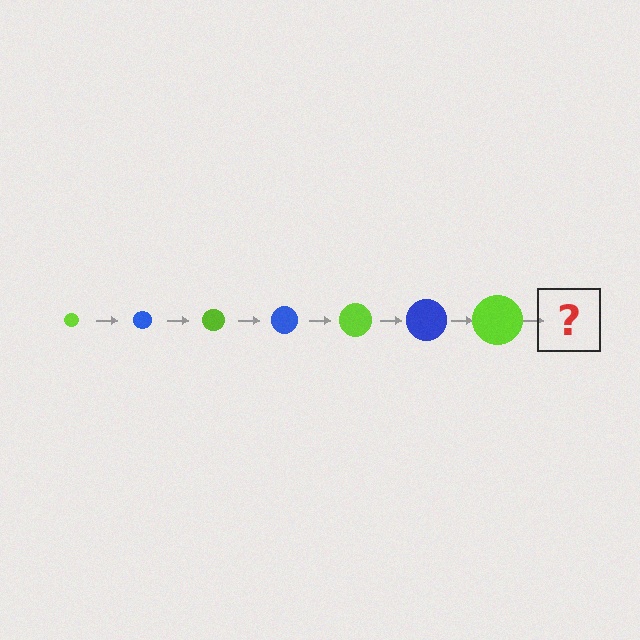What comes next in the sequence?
The next element should be a blue circle, larger than the previous one.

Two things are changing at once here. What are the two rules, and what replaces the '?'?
The two rules are that the circle grows larger each step and the color cycles through lime and blue. The '?' should be a blue circle, larger than the previous one.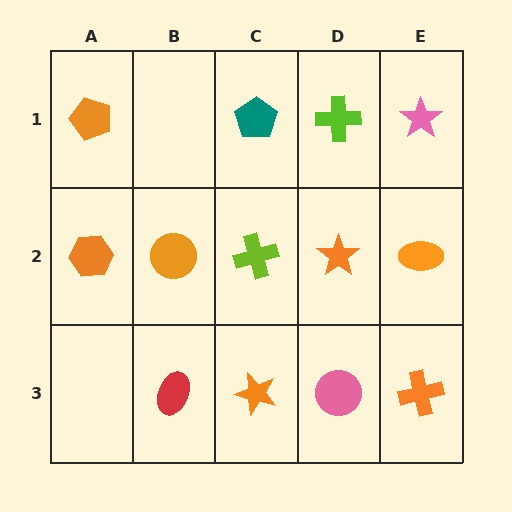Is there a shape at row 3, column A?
No, that cell is empty.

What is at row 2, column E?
An orange ellipse.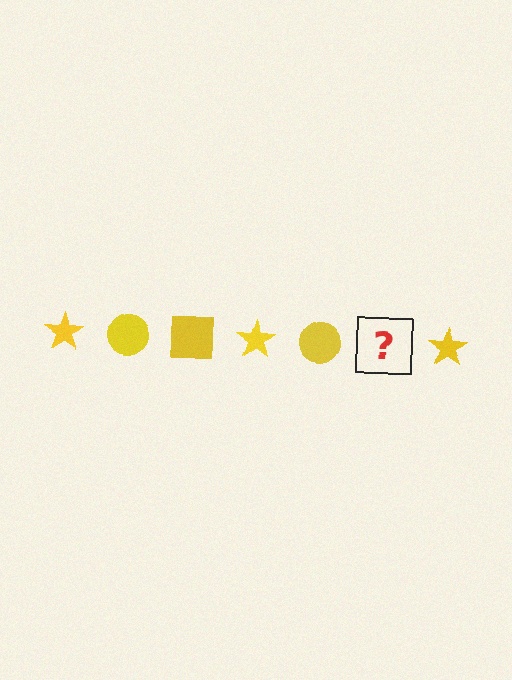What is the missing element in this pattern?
The missing element is a yellow square.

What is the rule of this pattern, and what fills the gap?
The rule is that the pattern cycles through star, circle, square shapes in yellow. The gap should be filled with a yellow square.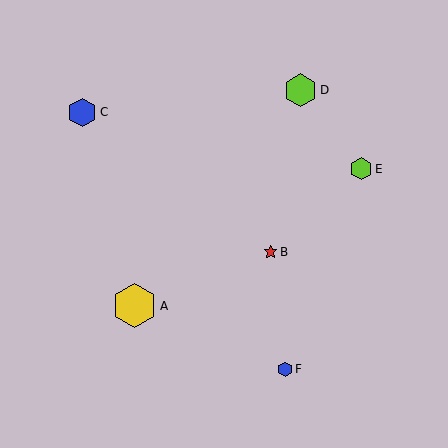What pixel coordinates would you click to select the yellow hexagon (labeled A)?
Click at (135, 306) to select the yellow hexagon A.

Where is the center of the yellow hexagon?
The center of the yellow hexagon is at (135, 306).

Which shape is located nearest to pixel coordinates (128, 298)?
The yellow hexagon (labeled A) at (135, 306) is nearest to that location.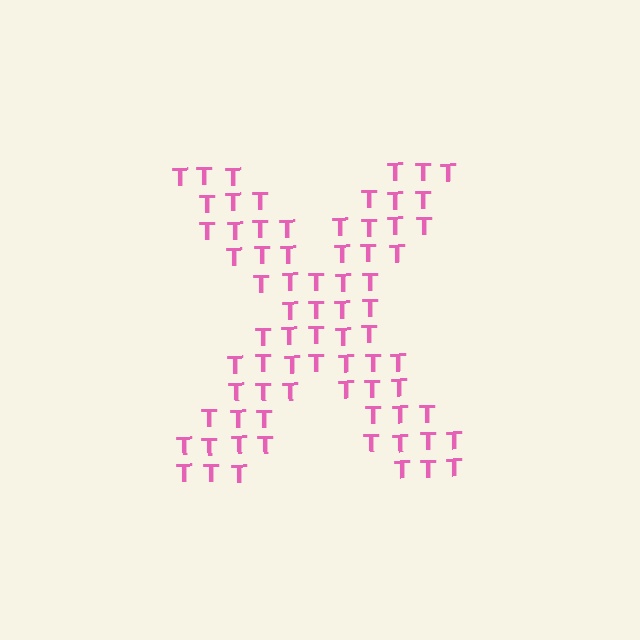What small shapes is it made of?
It is made of small letter T's.